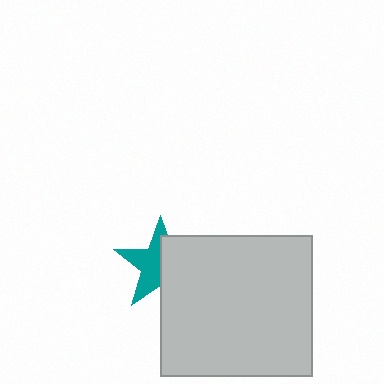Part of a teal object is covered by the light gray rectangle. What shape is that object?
It is a star.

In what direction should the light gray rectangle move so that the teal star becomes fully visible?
The light gray rectangle should move right. That is the shortest direction to clear the overlap and leave the teal star fully visible.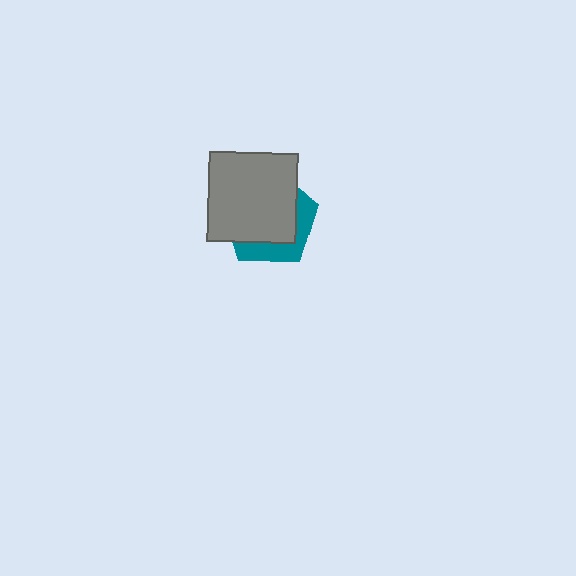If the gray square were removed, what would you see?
You would see the complete teal pentagon.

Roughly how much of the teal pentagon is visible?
A small part of it is visible (roughly 31%).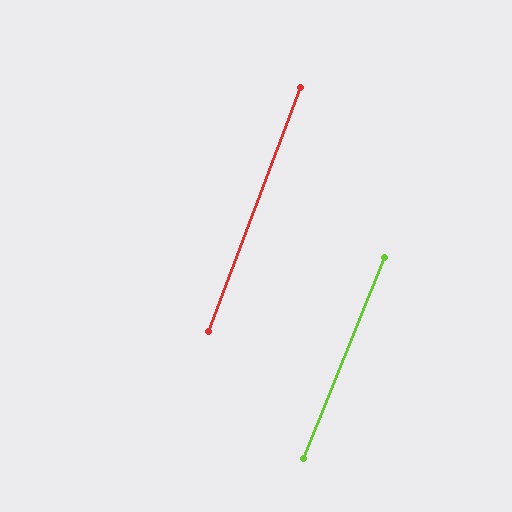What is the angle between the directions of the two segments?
Approximately 1 degree.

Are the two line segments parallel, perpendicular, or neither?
Parallel — their directions differ by only 1.4°.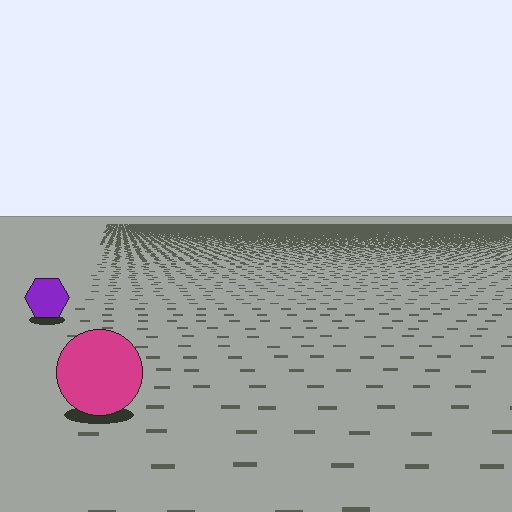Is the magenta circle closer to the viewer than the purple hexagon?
Yes. The magenta circle is closer — you can tell from the texture gradient: the ground texture is coarser near it.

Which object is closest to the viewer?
The magenta circle is closest. The texture marks near it are larger and more spread out.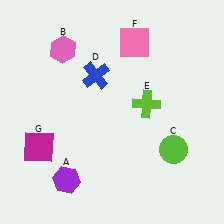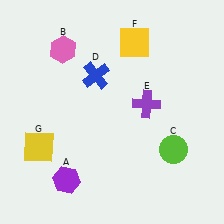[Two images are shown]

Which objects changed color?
E changed from lime to purple. F changed from pink to yellow. G changed from magenta to yellow.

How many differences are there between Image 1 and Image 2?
There are 3 differences between the two images.